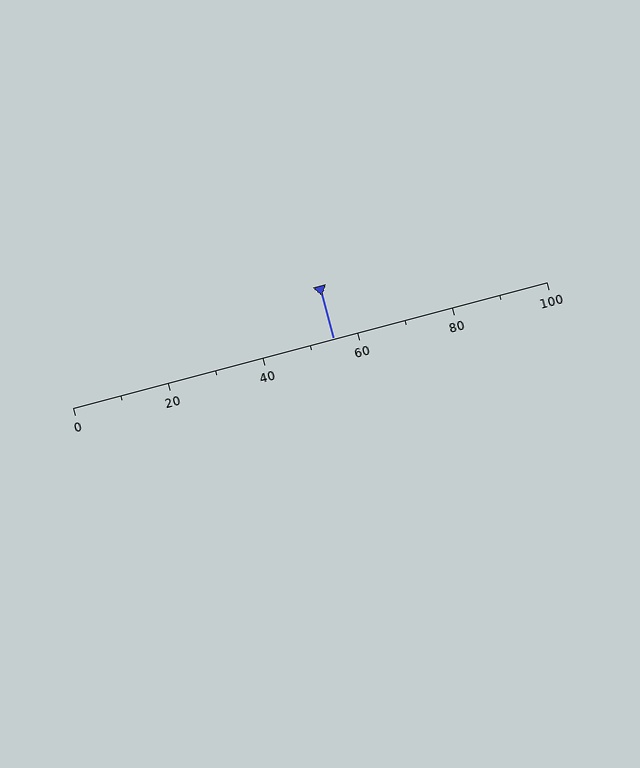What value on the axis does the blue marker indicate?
The marker indicates approximately 55.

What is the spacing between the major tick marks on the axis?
The major ticks are spaced 20 apart.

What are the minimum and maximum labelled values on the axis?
The axis runs from 0 to 100.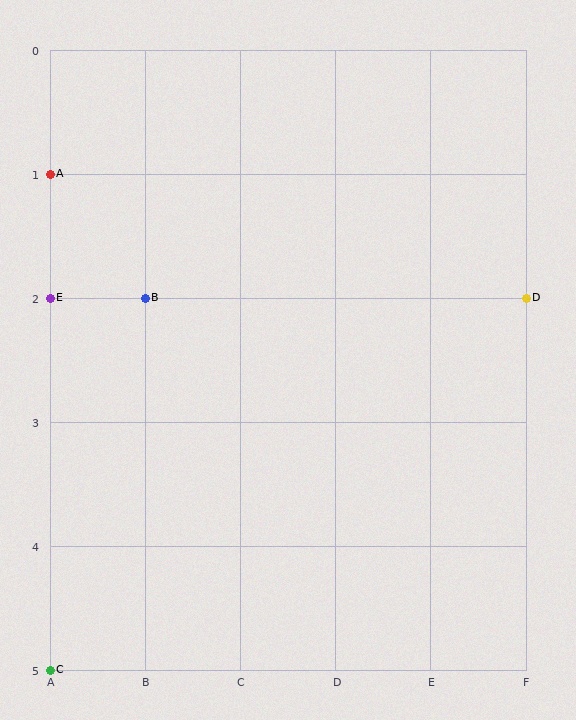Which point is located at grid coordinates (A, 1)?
Point A is at (A, 1).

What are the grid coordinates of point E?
Point E is at grid coordinates (A, 2).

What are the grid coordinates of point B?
Point B is at grid coordinates (B, 2).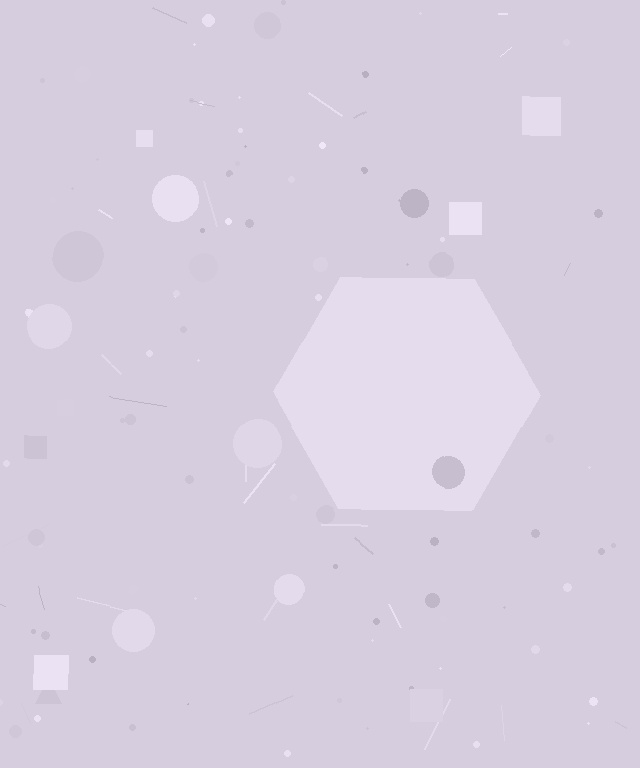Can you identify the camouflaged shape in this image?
The camouflaged shape is a hexagon.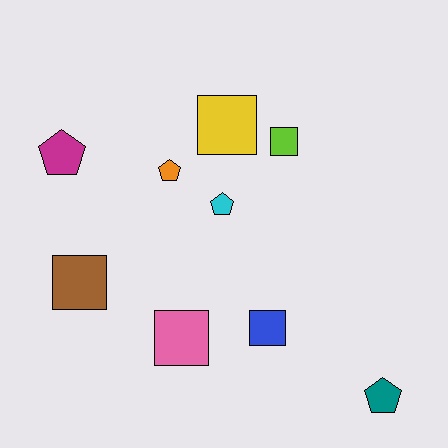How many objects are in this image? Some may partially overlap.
There are 9 objects.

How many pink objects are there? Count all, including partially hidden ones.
There is 1 pink object.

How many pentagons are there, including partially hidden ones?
There are 4 pentagons.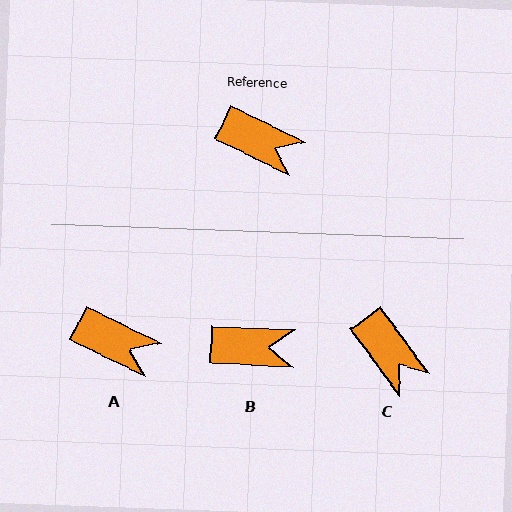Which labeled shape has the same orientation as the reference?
A.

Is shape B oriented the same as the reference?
No, it is off by about 23 degrees.